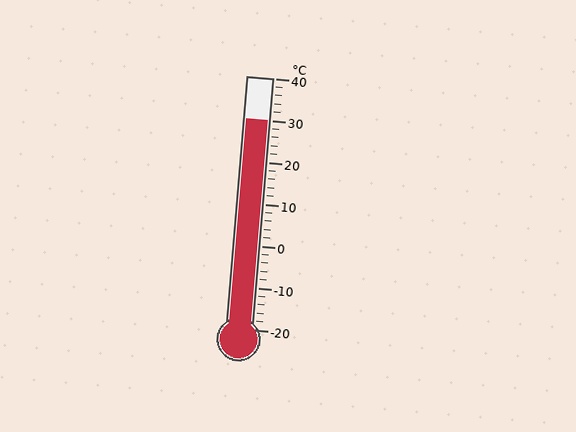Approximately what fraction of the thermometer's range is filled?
The thermometer is filled to approximately 85% of its range.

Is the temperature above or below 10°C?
The temperature is above 10°C.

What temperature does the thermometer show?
The thermometer shows approximately 30°C.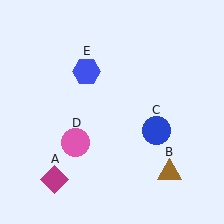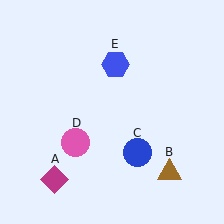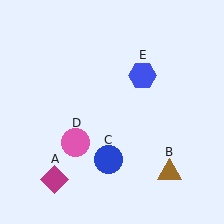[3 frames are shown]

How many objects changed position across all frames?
2 objects changed position: blue circle (object C), blue hexagon (object E).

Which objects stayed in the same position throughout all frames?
Magenta diamond (object A) and brown triangle (object B) and pink circle (object D) remained stationary.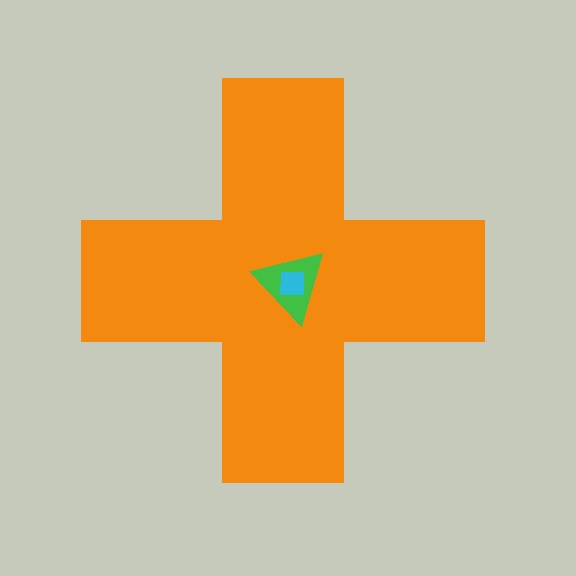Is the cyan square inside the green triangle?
Yes.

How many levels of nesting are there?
3.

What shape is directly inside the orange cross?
The green triangle.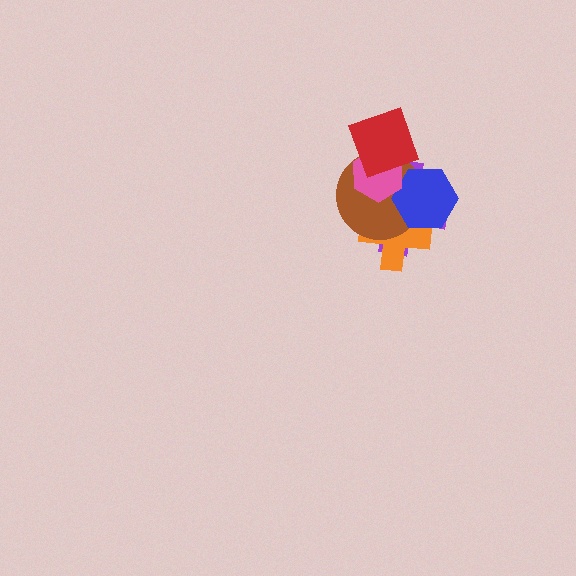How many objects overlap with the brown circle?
5 objects overlap with the brown circle.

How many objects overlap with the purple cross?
5 objects overlap with the purple cross.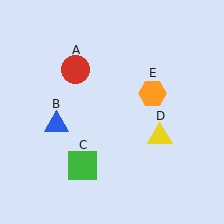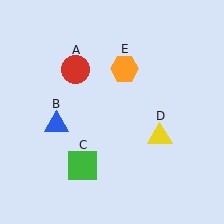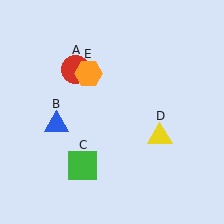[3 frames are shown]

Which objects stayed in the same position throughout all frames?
Red circle (object A) and blue triangle (object B) and green square (object C) and yellow triangle (object D) remained stationary.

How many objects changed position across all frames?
1 object changed position: orange hexagon (object E).